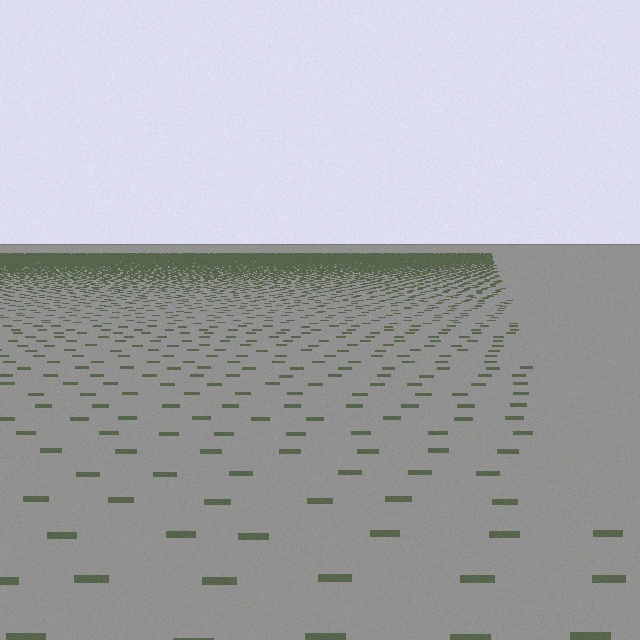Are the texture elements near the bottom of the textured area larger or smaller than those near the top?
Larger. Near the bottom, elements are closer to the viewer and appear at a bigger on-screen size.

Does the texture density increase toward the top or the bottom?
Density increases toward the top.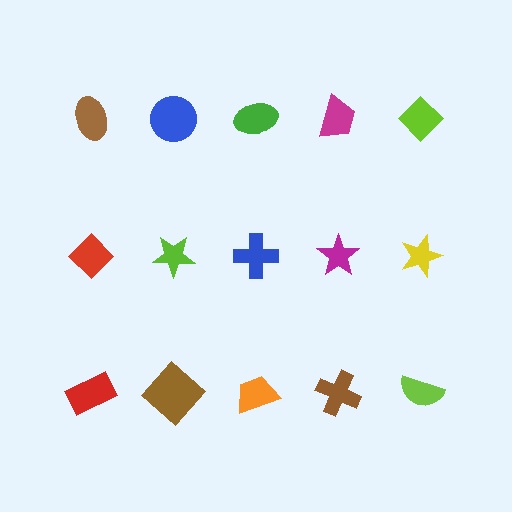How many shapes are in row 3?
5 shapes.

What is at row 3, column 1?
A red rectangle.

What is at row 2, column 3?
A blue cross.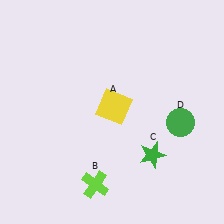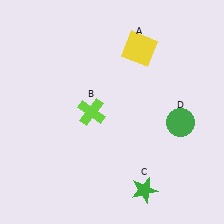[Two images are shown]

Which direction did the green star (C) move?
The green star (C) moved down.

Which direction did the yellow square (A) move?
The yellow square (A) moved up.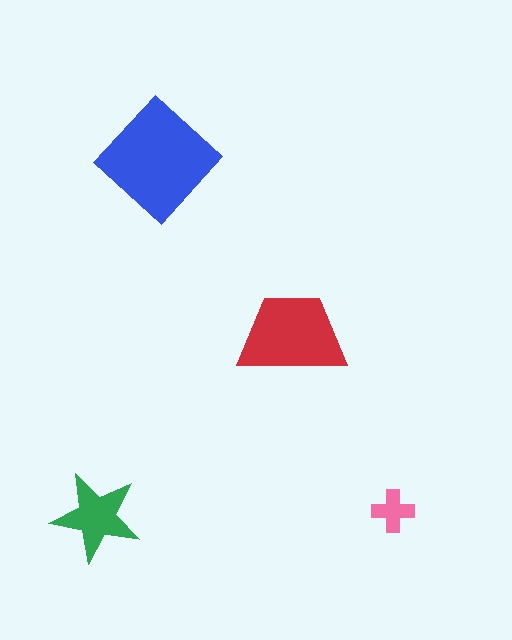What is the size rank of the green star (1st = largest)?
3rd.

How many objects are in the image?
There are 4 objects in the image.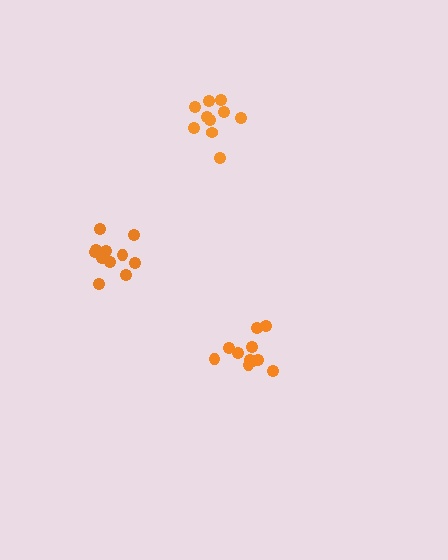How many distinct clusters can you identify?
There are 3 distinct clusters.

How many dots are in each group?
Group 1: 11 dots, Group 2: 10 dots, Group 3: 12 dots (33 total).